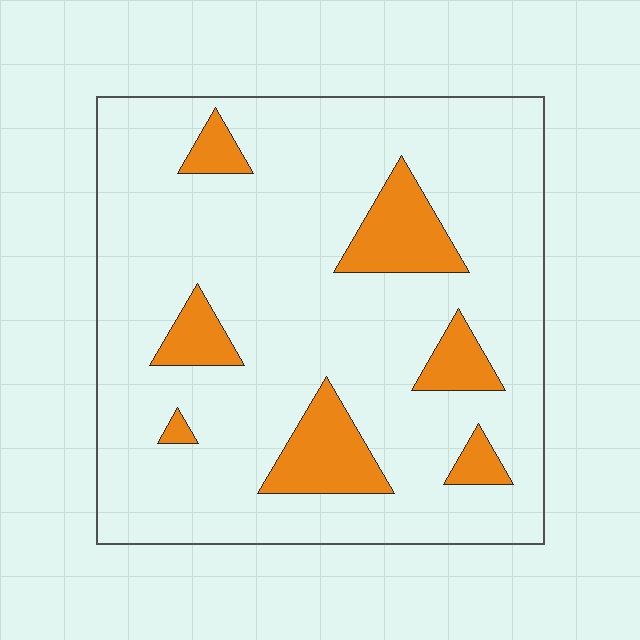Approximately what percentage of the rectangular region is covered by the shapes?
Approximately 15%.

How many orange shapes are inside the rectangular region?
7.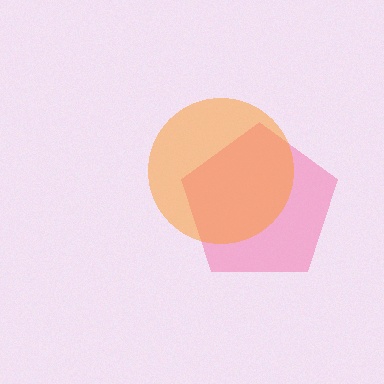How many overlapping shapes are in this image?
There are 2 overlapping shapes in the image.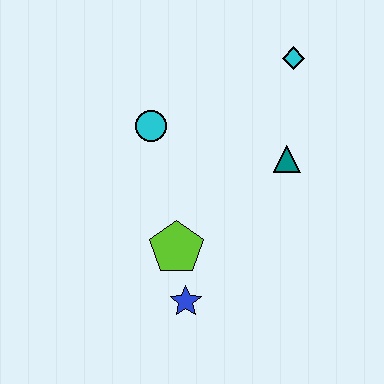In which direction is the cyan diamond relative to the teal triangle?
The cyan diamond is above the teal triangle.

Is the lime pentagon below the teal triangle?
Yes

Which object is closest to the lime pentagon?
The blue star is closest to the lime pentagon.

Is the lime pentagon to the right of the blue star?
No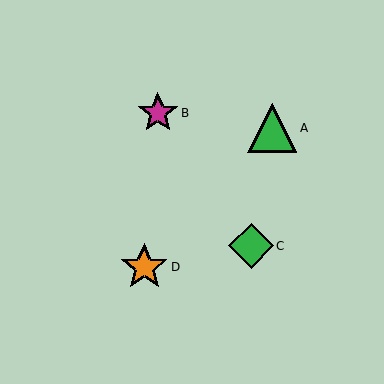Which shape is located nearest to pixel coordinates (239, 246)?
The green diamond (labeled C) at (251, 246) is nearest to that location.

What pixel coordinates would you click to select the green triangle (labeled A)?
Click at (273, 128) to select the green triangle A.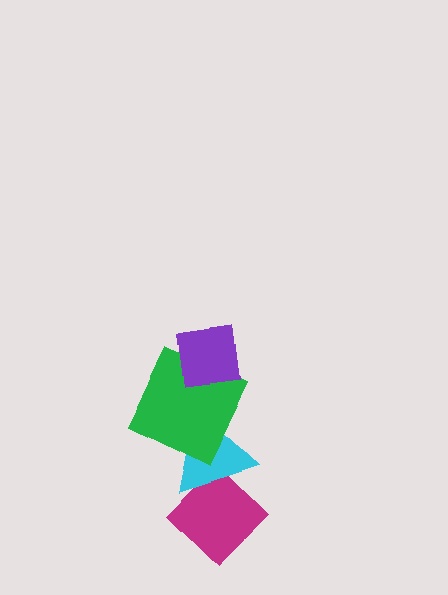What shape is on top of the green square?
The purple square is on top of the green square.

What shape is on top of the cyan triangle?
The green square is on top of the cyan triangle.